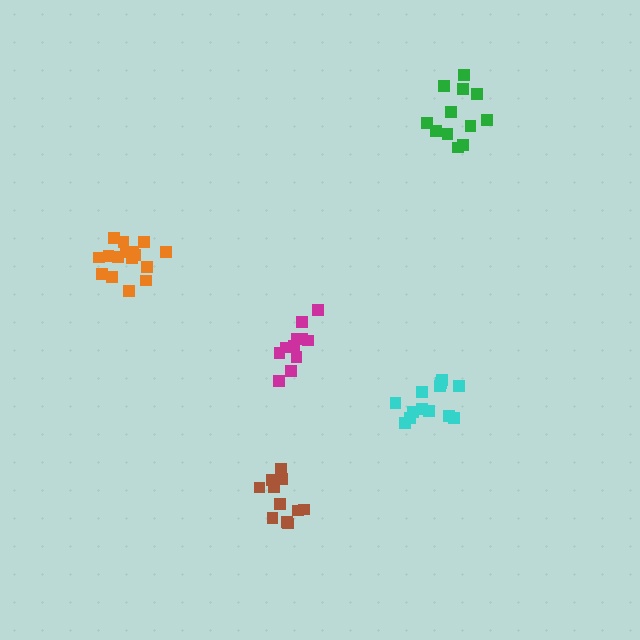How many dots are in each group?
Group 1: 12 dots, Group 2: 11 dots, Group 3: 13 dots, Group 4: 16 dots, Group 5: 11 dots (63 total).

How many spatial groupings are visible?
There are 5 spatial groupings.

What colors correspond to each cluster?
The clusters are colored: green, magenta, cyan, orange, brown.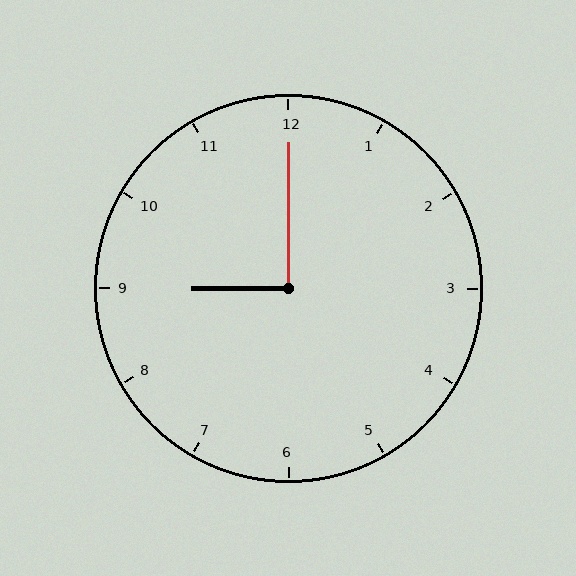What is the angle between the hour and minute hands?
Approximately 90 degrees.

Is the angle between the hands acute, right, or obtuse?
It is right.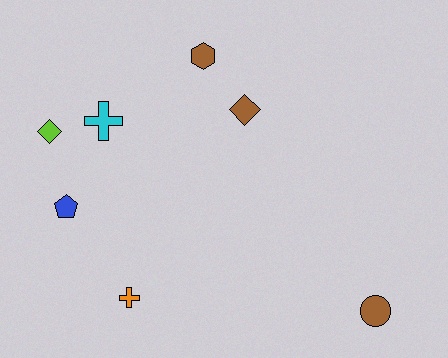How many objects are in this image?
There are 7 objects.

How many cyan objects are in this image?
There is 1 cyan object.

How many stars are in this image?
There are no stars.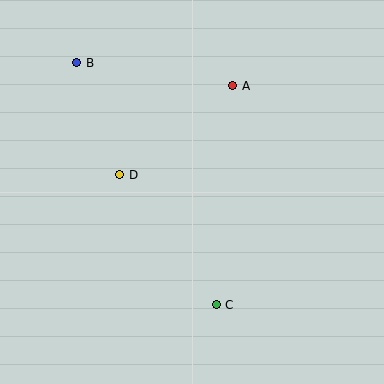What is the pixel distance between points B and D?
The distance between B and D is 120 pixels.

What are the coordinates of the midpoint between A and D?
The midpoint between A and D is at (176, 130).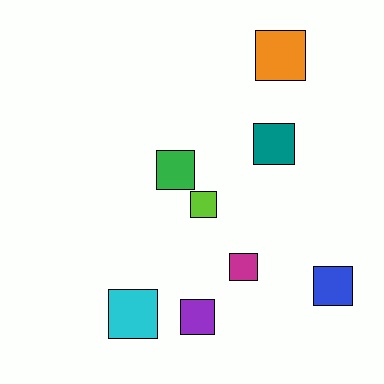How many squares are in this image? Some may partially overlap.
There are 8 squares.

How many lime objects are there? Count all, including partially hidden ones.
There is 1 lime object.